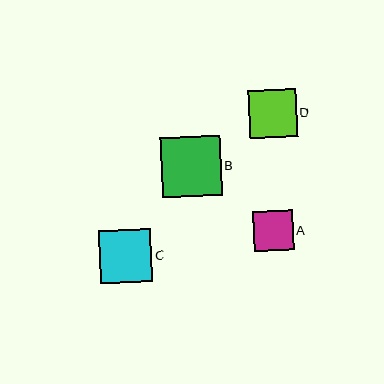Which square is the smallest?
Square A is the smallest with a size of approximately 40 pixels.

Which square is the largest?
Square B is the largest with a size of approximately 60 pixels.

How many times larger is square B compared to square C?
Square B is approximately 1.1 times the size of square C.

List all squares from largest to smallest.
From largest to smallest: B, C, D, A.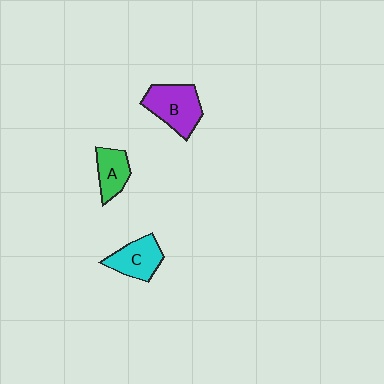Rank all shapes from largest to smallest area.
From largest to smallest: B (purple), C (cyan), A (green).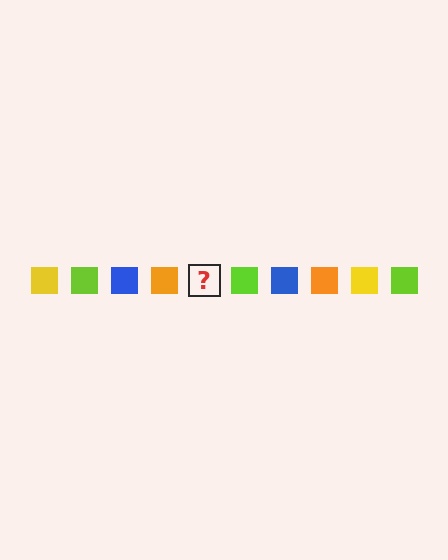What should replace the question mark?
The question mark should be replaced with a yellow square.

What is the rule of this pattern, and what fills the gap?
The rule is that the pattern cycles through yellow, lime, blue, orange squares. The gap should be filled with a yellow square.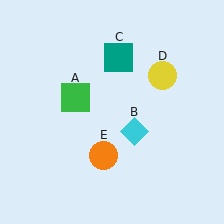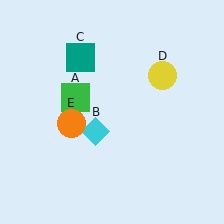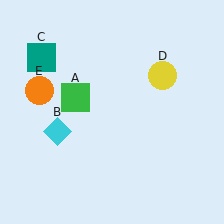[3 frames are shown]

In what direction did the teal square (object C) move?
The teal square (object C) moved left.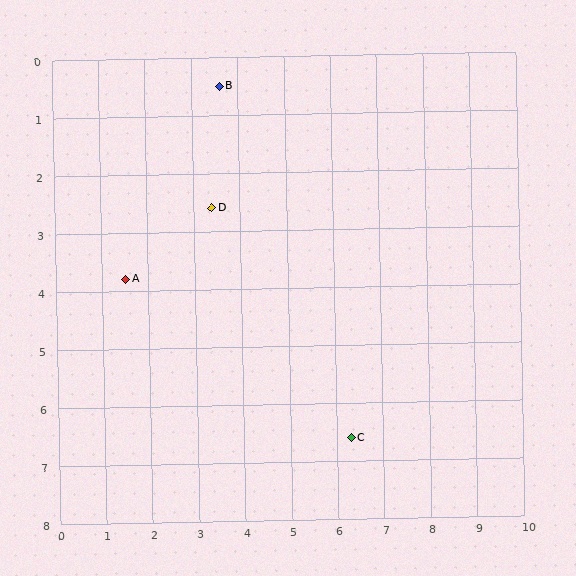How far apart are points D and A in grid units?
Points D and A are about 2.2 grid units apart.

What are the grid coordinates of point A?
Point A is at approximately (1.5, 3.8).